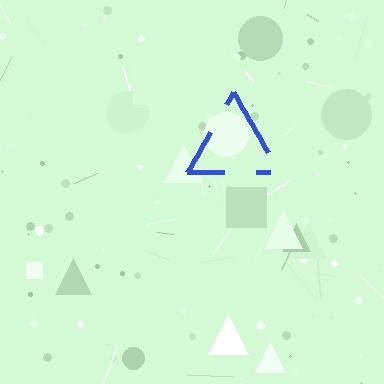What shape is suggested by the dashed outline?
The dashed outline suggests a triangle.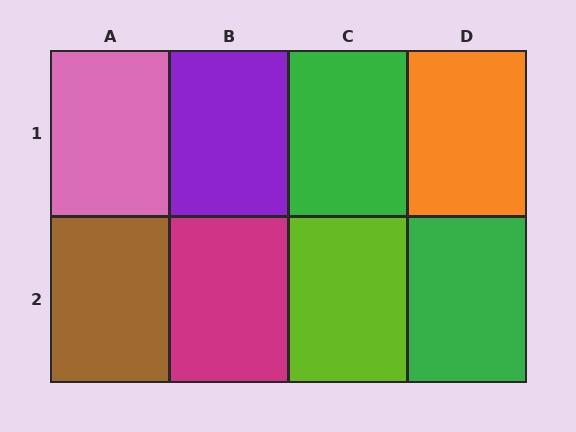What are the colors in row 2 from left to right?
Brown, magenta, lime, green.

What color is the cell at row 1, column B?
Purple.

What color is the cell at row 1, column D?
Orange.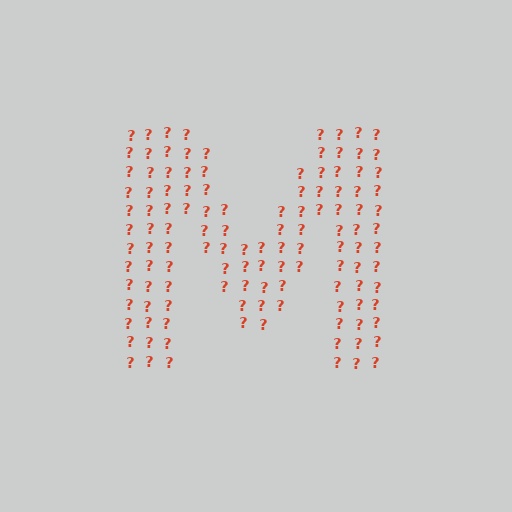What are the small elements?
The small elements are question marks.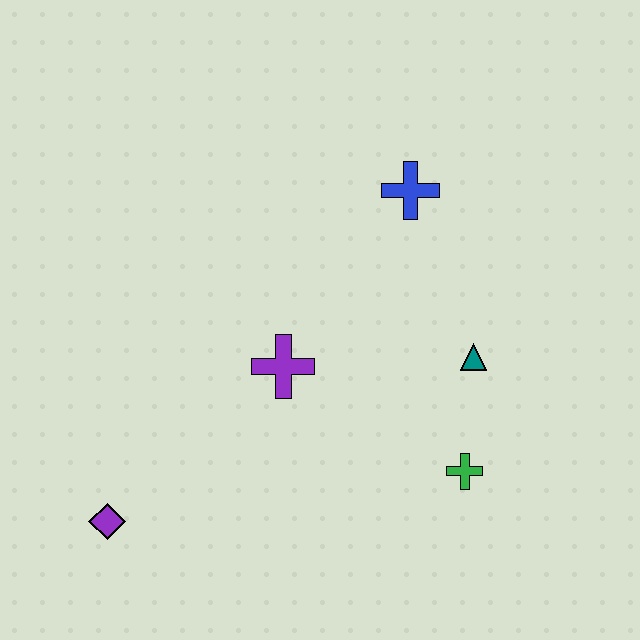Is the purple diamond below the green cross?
Yes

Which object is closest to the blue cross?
The teal triangle is closest to the blue cross.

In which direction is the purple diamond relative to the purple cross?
The purple diamond is to the left of the purple cross.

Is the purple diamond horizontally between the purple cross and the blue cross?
No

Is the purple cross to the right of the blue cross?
No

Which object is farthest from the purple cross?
The purple diamond is farthest from the purple cross.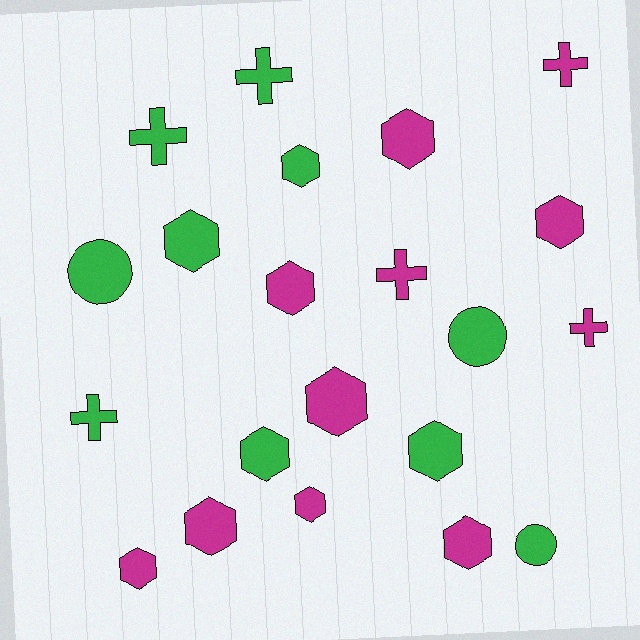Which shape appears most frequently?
Hexagon, with 12 objects.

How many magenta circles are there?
There are no magenta circles.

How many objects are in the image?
There are 21 objects.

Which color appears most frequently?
Magenta, with 11 objects.